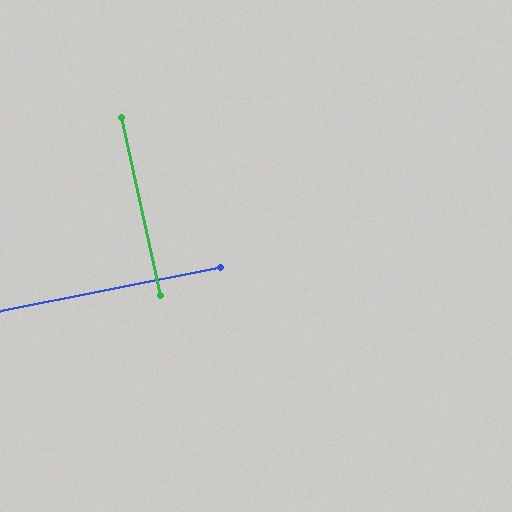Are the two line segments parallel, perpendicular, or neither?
Perpendicular — they meet at approximately 89°.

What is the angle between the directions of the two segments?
Approximately 89 degrees.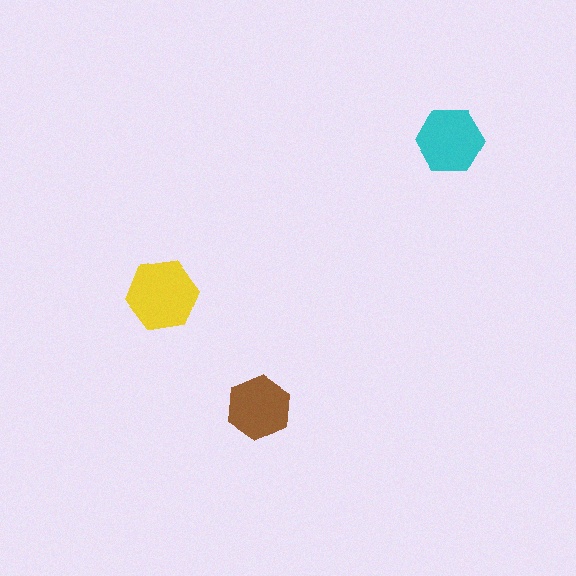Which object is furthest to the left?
The yellow hexagon is leftmost.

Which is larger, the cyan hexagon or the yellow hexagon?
The yellow one.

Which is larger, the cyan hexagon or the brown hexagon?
The cyan one.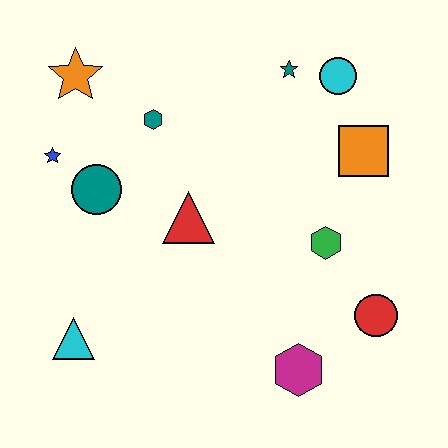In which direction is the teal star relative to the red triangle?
The teal star is above the red triangle.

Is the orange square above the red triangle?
Yes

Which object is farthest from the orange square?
The cyan triangle is farthest from the orange square.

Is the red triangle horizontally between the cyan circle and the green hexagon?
No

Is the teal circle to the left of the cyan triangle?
No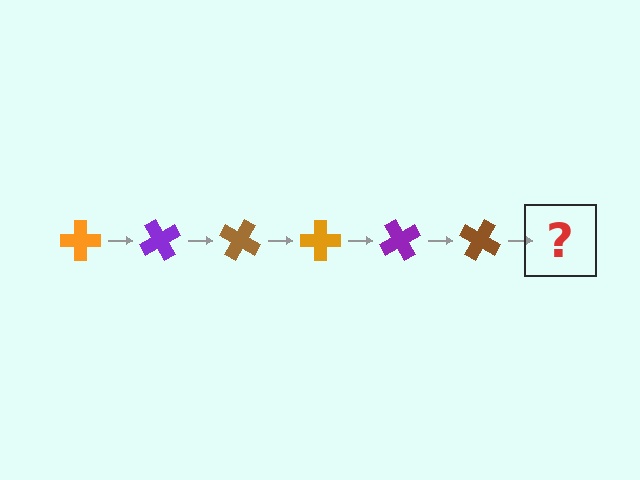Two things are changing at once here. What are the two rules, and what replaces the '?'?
The two rules are that it rotates 60 degrees each step and the color cycles through orange, purple, and brown. The '?' should be an orange cross, rotated 360 degrees from the start.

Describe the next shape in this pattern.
It should be an orange cross, rotated 360 degrees from the start.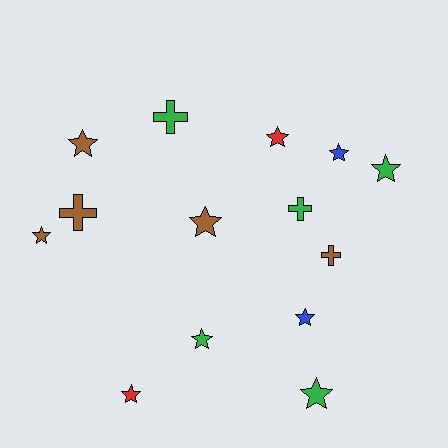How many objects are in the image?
There are 14 objects.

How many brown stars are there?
There are 3 brown stars.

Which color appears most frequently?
Green, with 5 objects.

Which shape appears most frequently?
Star, with 10 objects.